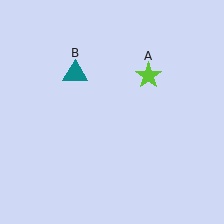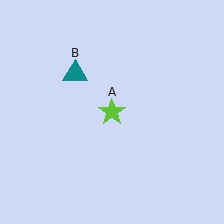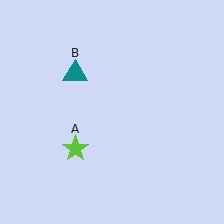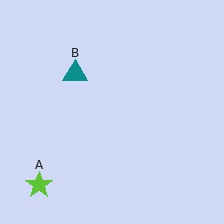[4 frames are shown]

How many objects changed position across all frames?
1 object changed position: lime star (object A).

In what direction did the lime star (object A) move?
The lime star (object A) moved down and to the left.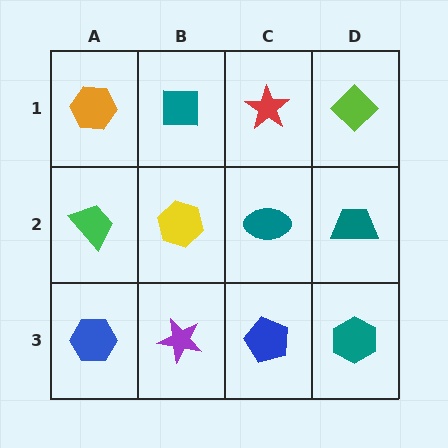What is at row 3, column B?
A purple star.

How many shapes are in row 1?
4 shapes.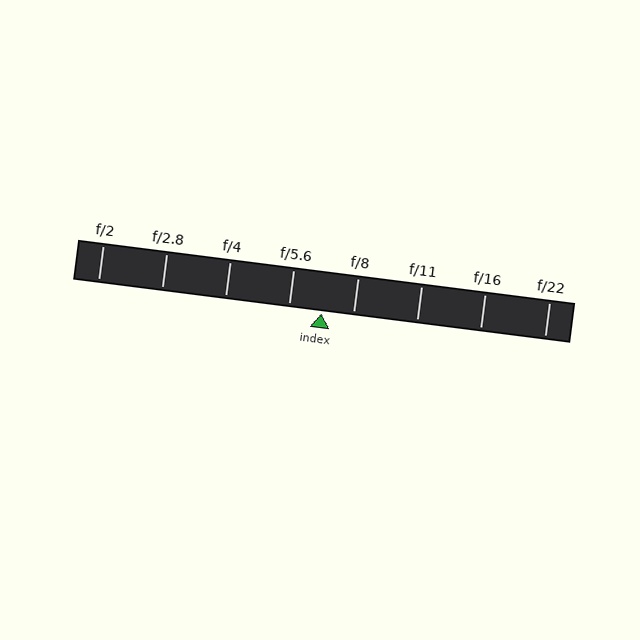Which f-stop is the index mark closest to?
The index mark is closest to f/8.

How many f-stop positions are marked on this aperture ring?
There are 8 f-stop positions marked.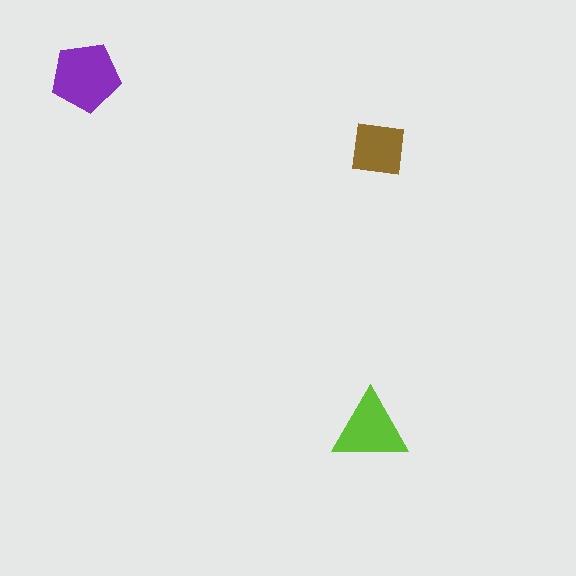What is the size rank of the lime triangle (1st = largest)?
2nd.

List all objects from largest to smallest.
The purple pentagon, the lime triangle, the brown square.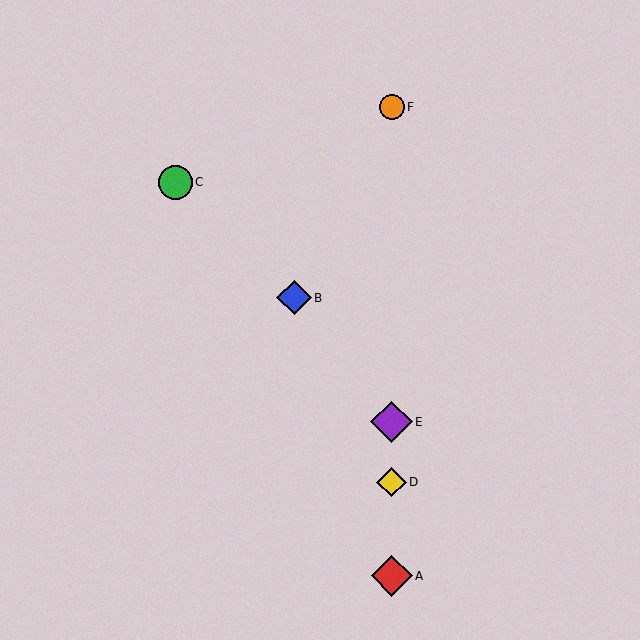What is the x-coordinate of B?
Object B is at x≈294.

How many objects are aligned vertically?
4 objects (A, D, E, F) are aligned vertically.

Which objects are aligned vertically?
Objects A, D, E, F are aligned vertically.